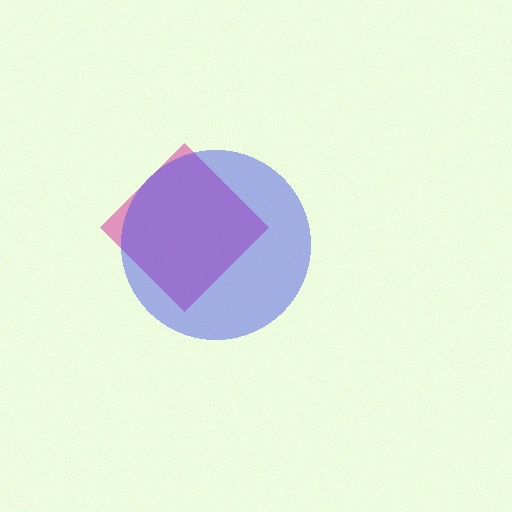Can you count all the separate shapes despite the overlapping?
Yes, there are 2 separate shapes.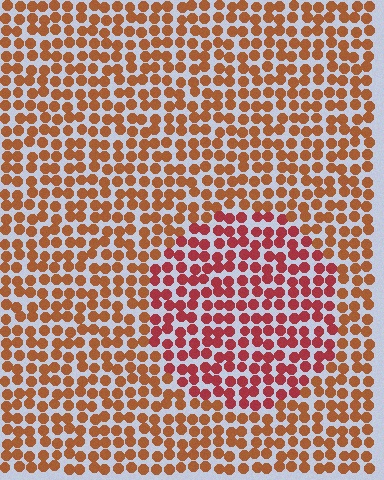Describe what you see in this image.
The image is filled with small brown elements in a uniform arrangement. A circle-shaped region is visible where the elements are tinted to a slightly different hue, forming a subtle color boundary.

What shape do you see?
I see a circle.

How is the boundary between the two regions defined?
The boundary is defined purely by a slight shift in hue (about 29 degrees). Spacing, size, and orientation are identical on both sides.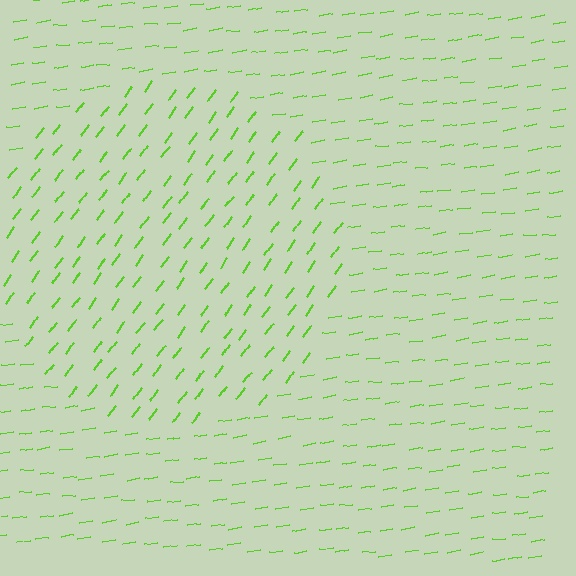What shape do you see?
I see a circle.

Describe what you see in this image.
The image is filled with small lime line segments. A circle region in the image has lines oriented differently from the surrounding lines, creating a visible texture boundary.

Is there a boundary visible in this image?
Yes, there is a texture boundary formed by a change in line orientation.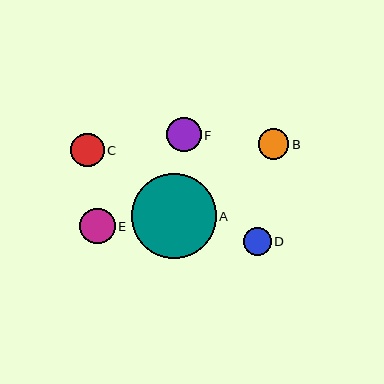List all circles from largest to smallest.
From largest to smallest: A, E, F, C, B, D.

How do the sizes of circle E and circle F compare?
Circle E and circle F are approximately the same size.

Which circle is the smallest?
Circle D is the smallest with a size of approximately 28 pixels.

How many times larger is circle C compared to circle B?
Circle C is approximately 1.1 times the size of circle B.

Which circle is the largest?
Circle A is the largest with a size of approximately 85 pixels.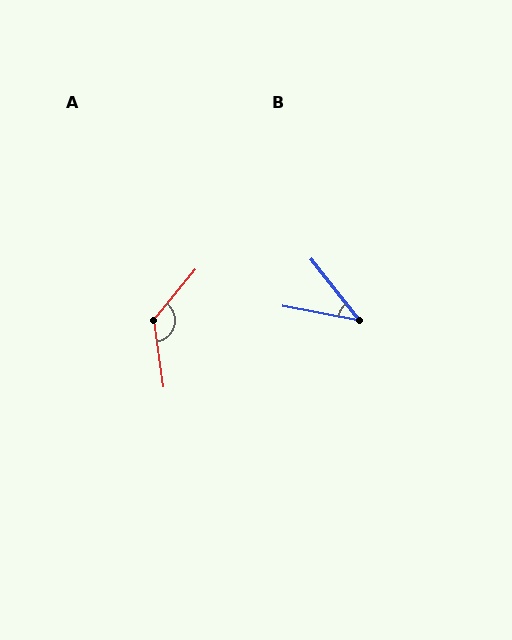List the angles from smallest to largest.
B (41°), A (132°).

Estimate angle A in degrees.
Approximately 132 degrees.